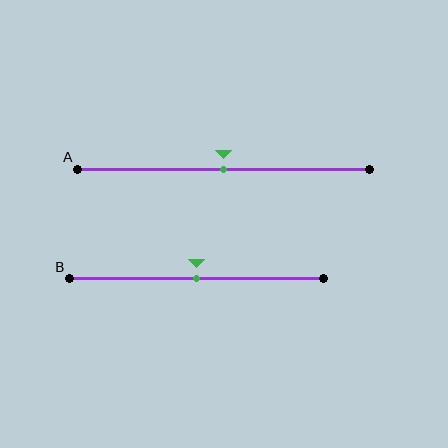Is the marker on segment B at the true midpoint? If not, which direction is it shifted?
Yes, the marker on segment B is at the true midpoint.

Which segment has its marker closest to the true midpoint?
Segment A has its marker closest to the true midpoint.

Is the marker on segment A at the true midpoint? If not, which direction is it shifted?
Yes, the marker on segment A is at the true midpoint.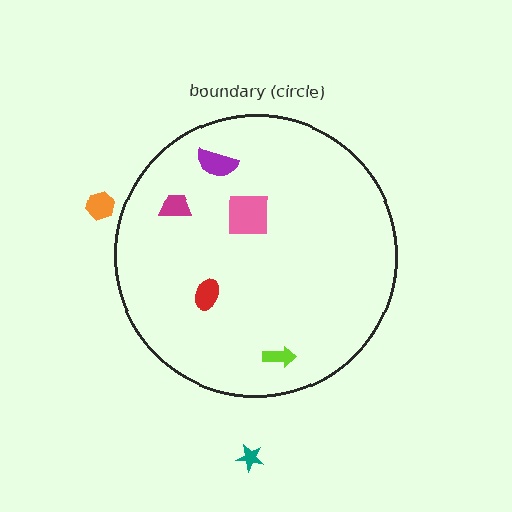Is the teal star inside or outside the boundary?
Outside.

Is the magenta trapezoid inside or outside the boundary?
Inside.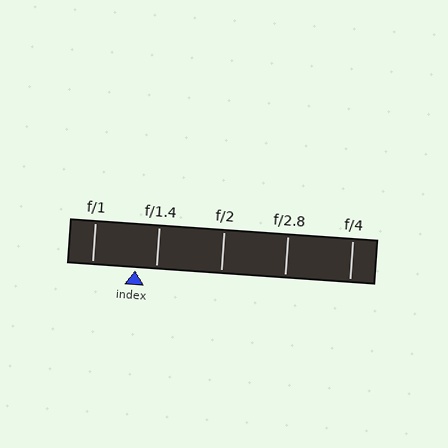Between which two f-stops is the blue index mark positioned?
The index mark is between f/1 and f/1.4.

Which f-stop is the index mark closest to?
The index mark is closest to f/1.4.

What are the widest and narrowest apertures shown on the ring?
The widest aperture shown is f/1 and the narrowest is f/4.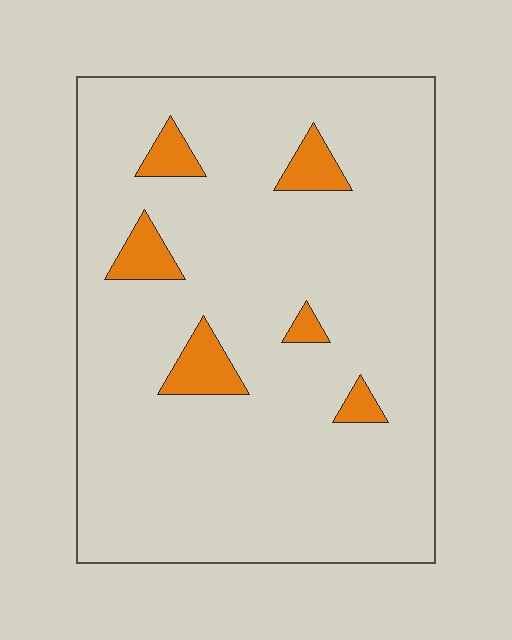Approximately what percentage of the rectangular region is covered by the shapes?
Approximately 10%.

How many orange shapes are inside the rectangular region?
6.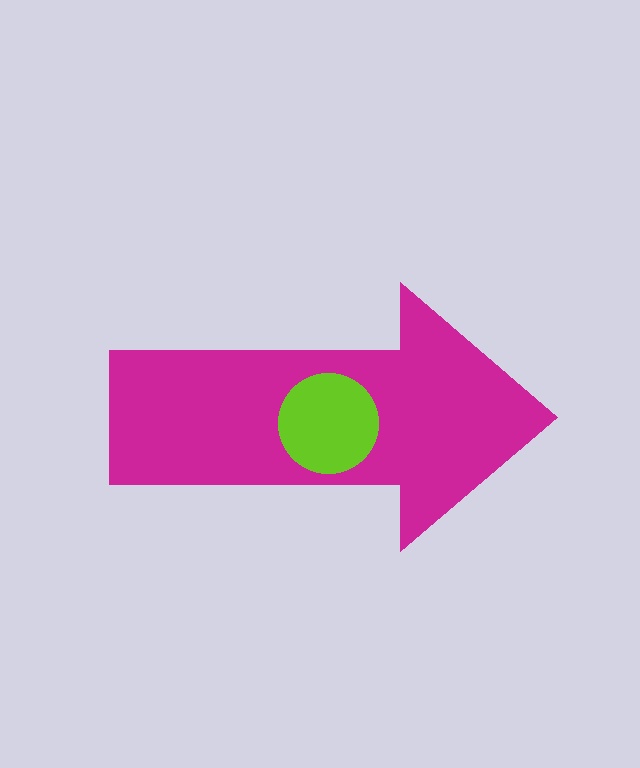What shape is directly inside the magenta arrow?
The lime circle.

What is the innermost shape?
The lime circle.